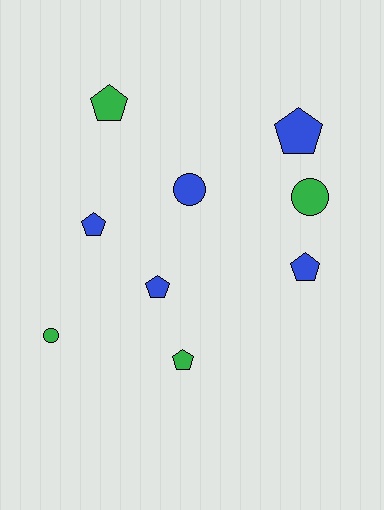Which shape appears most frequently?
Pentagon, with 6 objects.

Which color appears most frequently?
Blue, with 5 objects.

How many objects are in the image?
There are 9 objects.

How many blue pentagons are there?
There are 4 blue pentagons.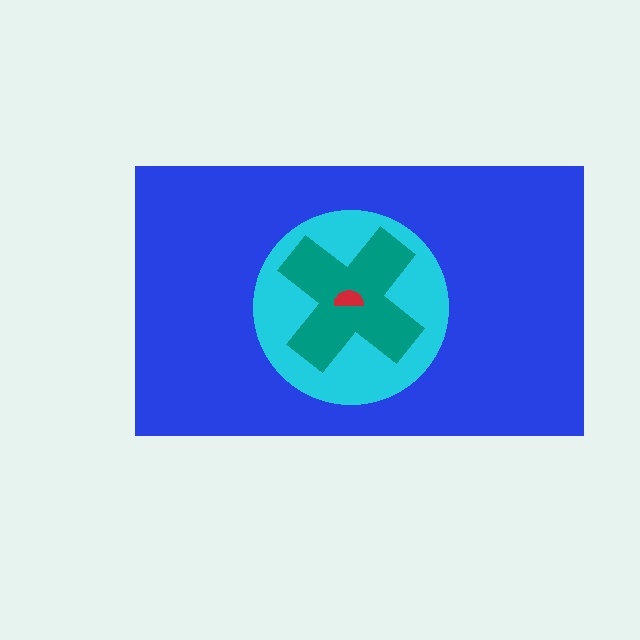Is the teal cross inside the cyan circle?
Yes.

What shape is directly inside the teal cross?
The red semicircle.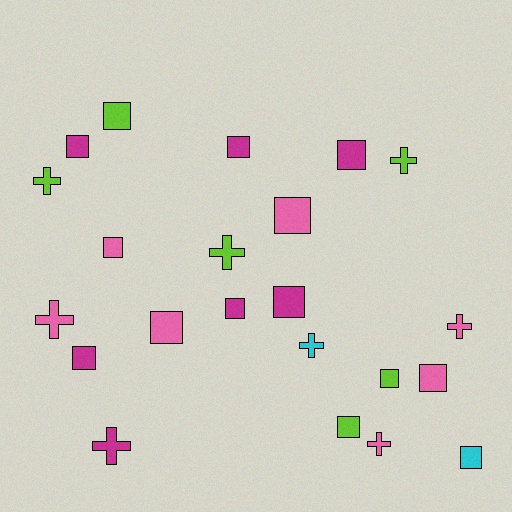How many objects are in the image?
There are 22 objects.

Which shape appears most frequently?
Square, with 14 objects.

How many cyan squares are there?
There is 1 cyan square.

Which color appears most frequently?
Pink, with 7 objects.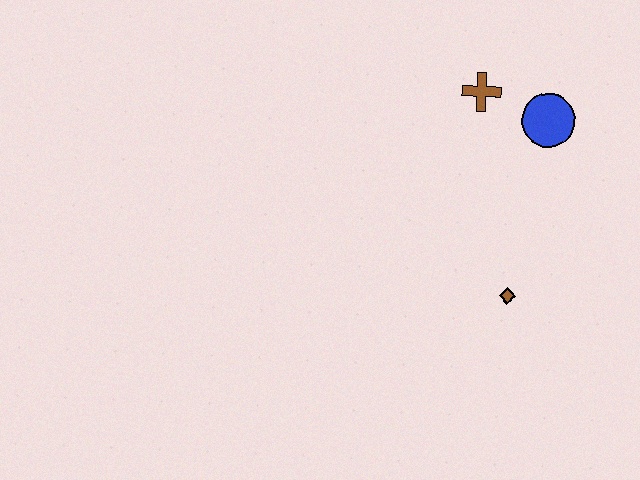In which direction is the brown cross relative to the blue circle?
The brown cross is to the left of the blue circle.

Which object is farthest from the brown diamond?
The brown cross is farthest from the brown diamond.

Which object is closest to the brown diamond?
The blue circle is closest to the brown diamond.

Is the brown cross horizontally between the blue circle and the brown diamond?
No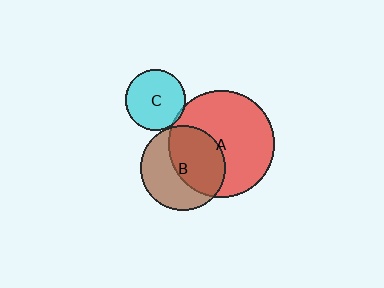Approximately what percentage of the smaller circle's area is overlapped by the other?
Approximately 50%.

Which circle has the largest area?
Circle A (red).